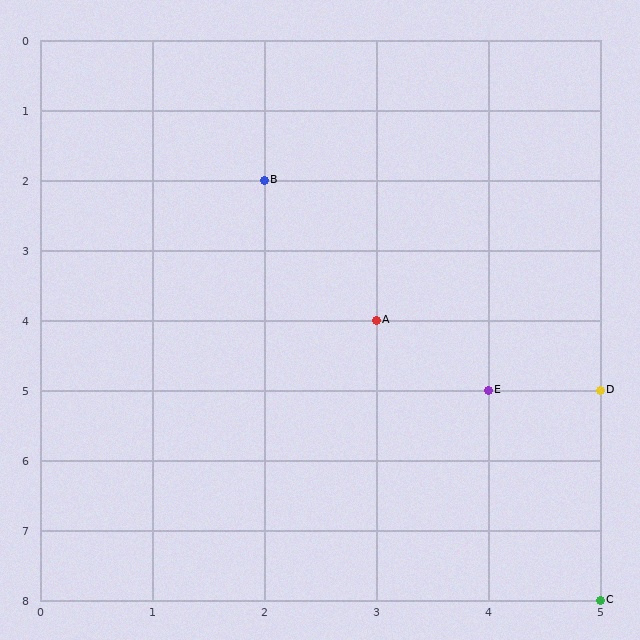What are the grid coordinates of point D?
Point D is at grid coordinates (5, 5).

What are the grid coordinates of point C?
Point C is at grid coordinates (5, 8).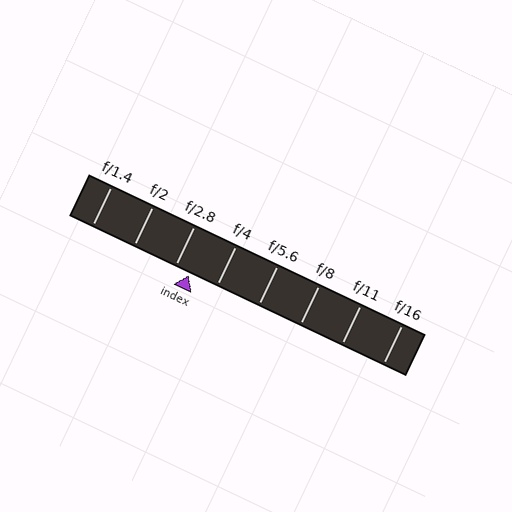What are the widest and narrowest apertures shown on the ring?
The widest aperture shown is f/1.4 and the narrowest is f/16.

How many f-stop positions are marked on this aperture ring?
There are 8 f-stop positions marked.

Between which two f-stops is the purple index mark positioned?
The index mark is between f/2.8 and f/4.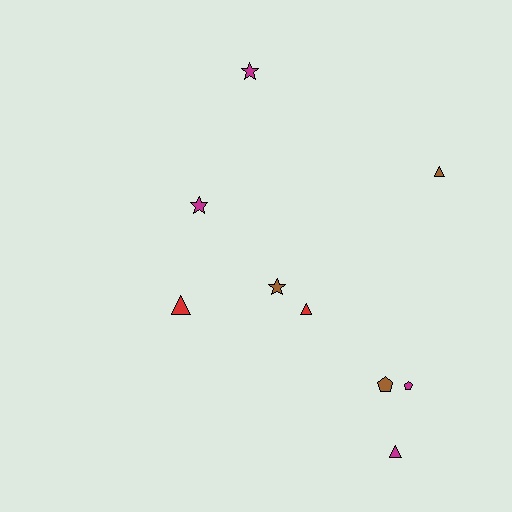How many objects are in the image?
There are 9 objects.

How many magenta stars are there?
There are 2 magenta stars.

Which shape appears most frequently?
Triangle, with 4 objects.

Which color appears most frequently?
Magenta, with 4 objects.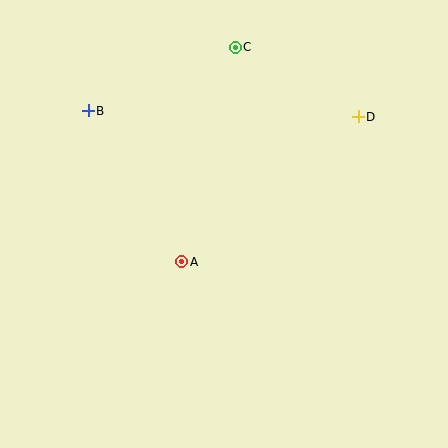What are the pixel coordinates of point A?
Point A is at (182, 262).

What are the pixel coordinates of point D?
Point D is at (358, 117).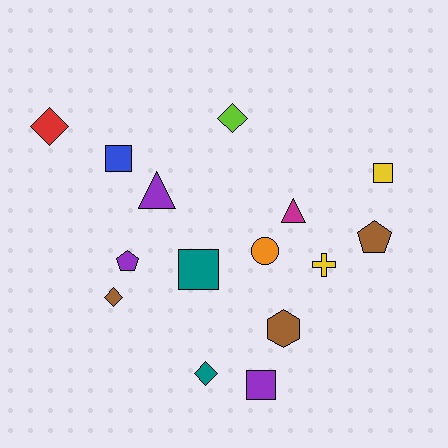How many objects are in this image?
There are 15 objects.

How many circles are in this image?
There is 1 circle.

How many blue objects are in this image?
There is 1 blue object.